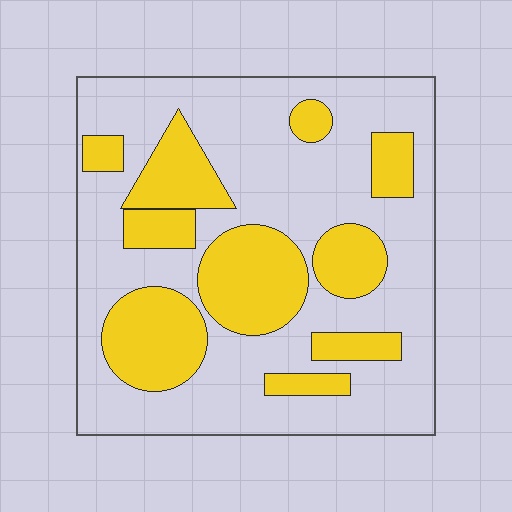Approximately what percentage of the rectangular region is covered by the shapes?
Approximately 35%.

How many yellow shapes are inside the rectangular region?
10.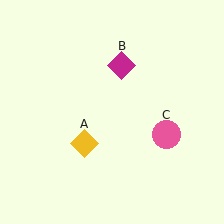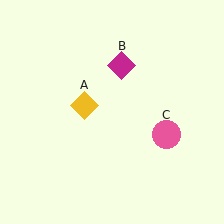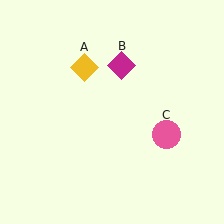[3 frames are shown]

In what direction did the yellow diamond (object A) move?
The yellow diamond (object A) moved up.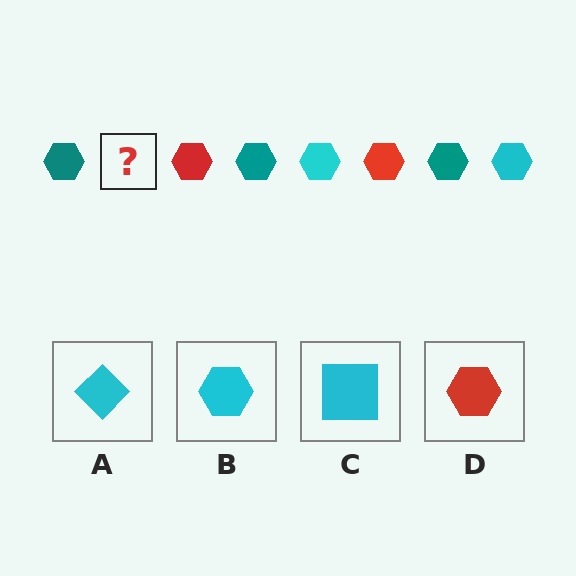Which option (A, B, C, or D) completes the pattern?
B.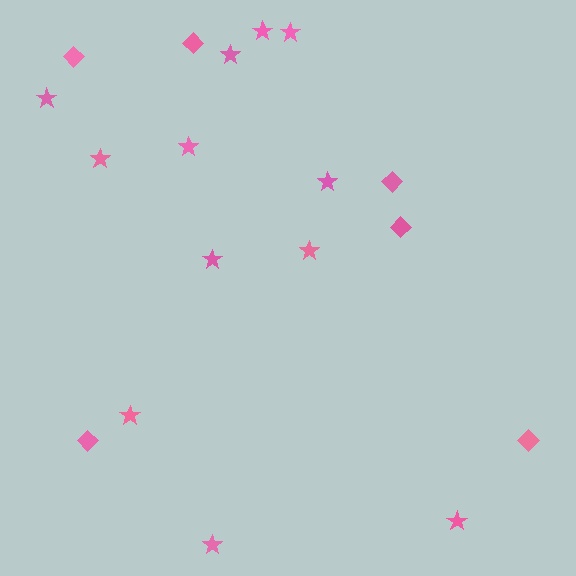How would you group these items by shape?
There are 2 groups: one group of stars (12) and one group of diamonds (6).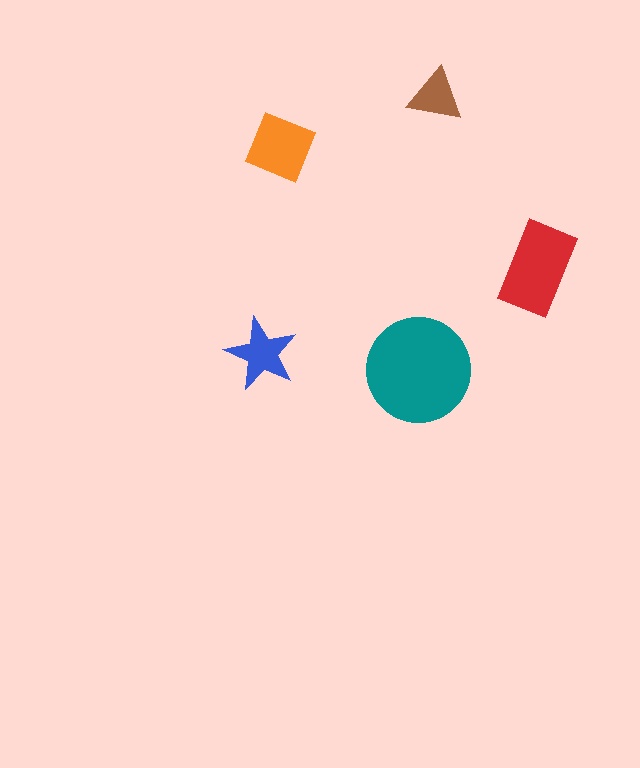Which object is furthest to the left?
The blue star is leftmost.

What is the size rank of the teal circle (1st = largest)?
1st.